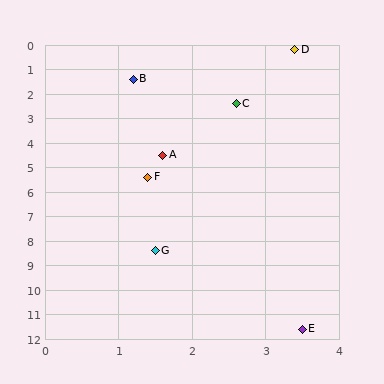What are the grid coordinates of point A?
Point A is at approximately (1.6, 4.5).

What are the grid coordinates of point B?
Point B is at approximately (1.2, 1.4).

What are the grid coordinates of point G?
Point G is at approximately (1.5, 8.4).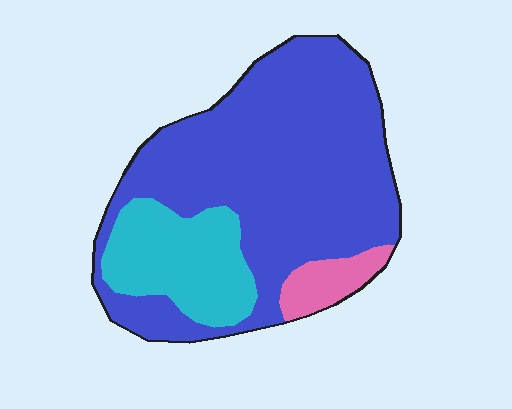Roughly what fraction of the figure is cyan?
Cyan takes up about one fifth (1/5) of the figure.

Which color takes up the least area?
Pink, at roughly 5%.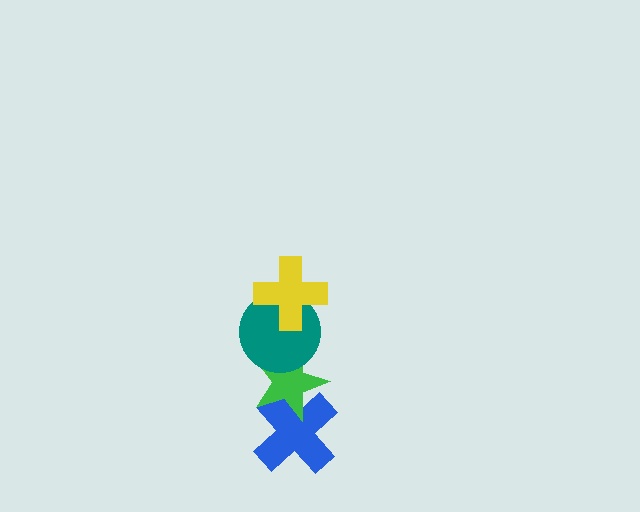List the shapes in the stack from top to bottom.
From top to bottom: the yellow cross, the teal circle, the green star, the blue cross.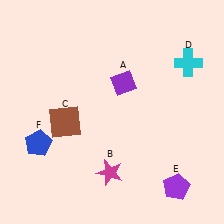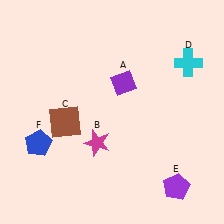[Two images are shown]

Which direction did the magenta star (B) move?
The magenta star (B) moved up.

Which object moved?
The magenta star (B) moved up.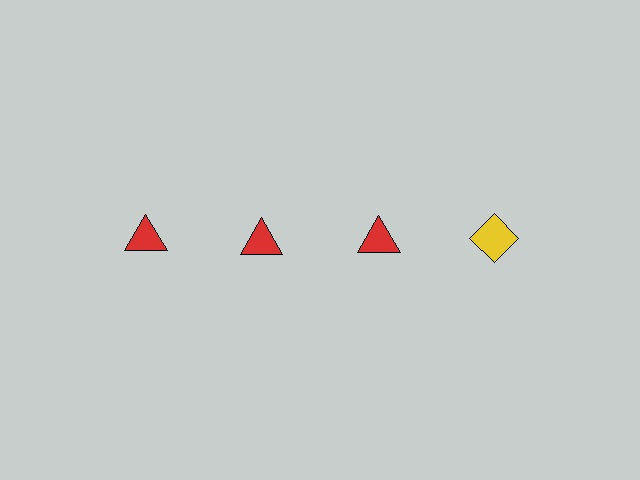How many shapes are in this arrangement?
There are 4 shapes arranged in a grid pattern.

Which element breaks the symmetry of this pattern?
The yellow diamond in the top row, second from right column breaks the symmetry. All other shapes are red triangles.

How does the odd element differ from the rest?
It differs in both color (yellow instead of red) and shape (diamond instead of triangle).